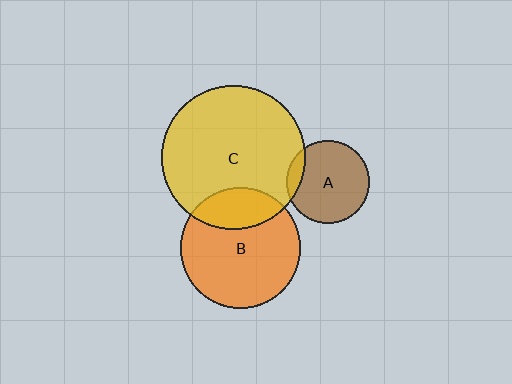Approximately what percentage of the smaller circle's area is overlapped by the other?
Approximately 10%.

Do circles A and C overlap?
Yes.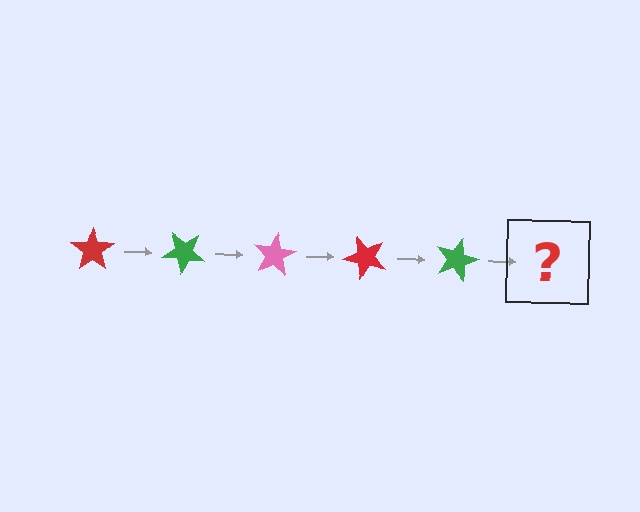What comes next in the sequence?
The next element should be a pink star, rotated 200 degrees from the start.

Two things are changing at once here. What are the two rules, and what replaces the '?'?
The two rules are that it rotates 40 degrees each step and the color cycles through red, green, and pink. The '?' should be a pink star, rotated 200 degrees from the start.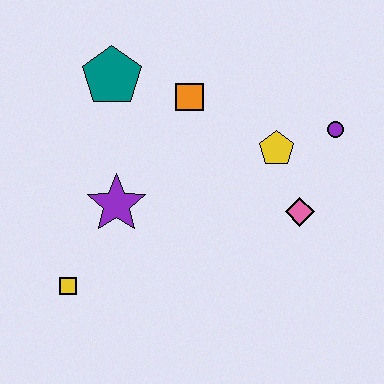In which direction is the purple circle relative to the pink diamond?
The purple circle is above the pink diamond.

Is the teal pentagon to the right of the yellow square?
Yes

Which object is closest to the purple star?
The yellow square is closest to the purple star.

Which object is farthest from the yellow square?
The purple circle is farthest from the yellow square.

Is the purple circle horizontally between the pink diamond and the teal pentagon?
No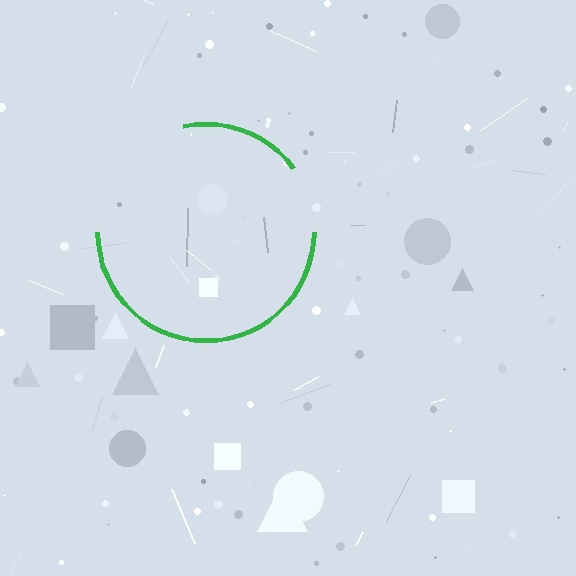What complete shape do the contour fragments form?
The contour fragments form a circle.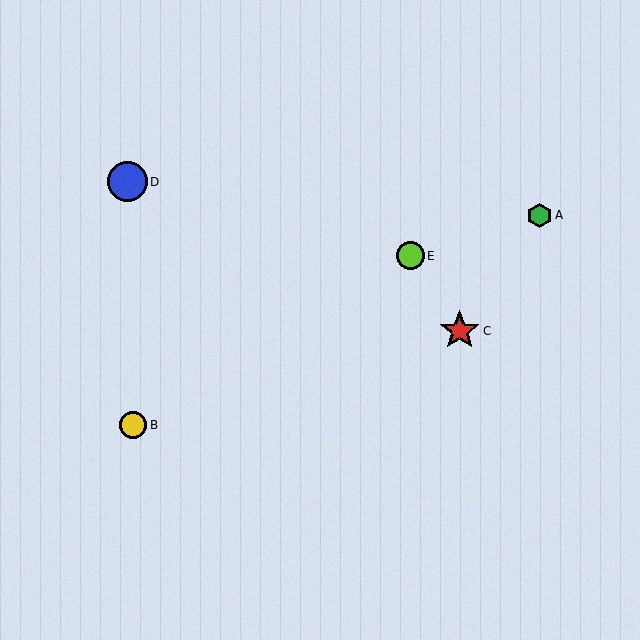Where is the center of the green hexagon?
The center of the green hexagon is at (539, 215).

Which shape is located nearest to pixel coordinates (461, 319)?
The red star (labeled C) at (460, 331) is nearest to that location.